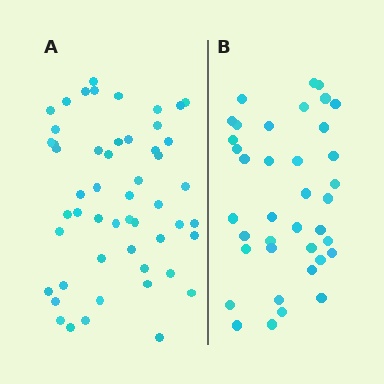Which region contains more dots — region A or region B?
Region A (the left region) has more dots.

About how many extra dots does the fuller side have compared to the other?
Region A has approximately 15 more dots than region B.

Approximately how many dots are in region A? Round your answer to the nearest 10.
About 50 dots. (The exact count is 52, which rounds to 50.)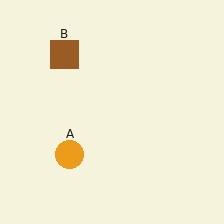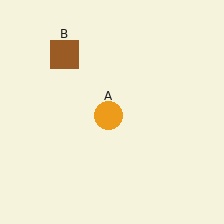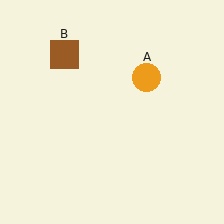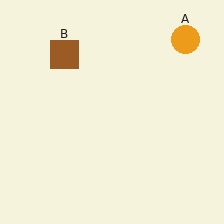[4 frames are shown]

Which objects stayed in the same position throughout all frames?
Brown square (object B) remained stationary.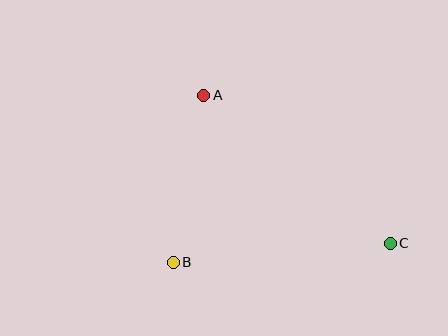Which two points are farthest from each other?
Points A and C are farthest from each other.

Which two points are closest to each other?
Points A and B are closest to each other.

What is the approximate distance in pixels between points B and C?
The distance between B and C is approximately 218 pixels.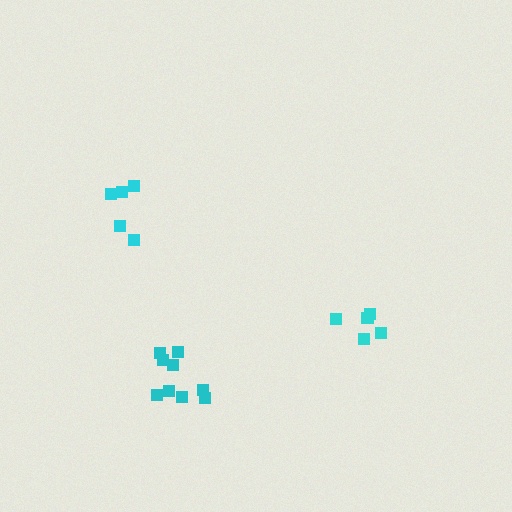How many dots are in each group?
Group 1: 5 dots, Group 2: 5 dots, Group 3: 9 dots (19 total).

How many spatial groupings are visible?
There are 3 spatial groupings.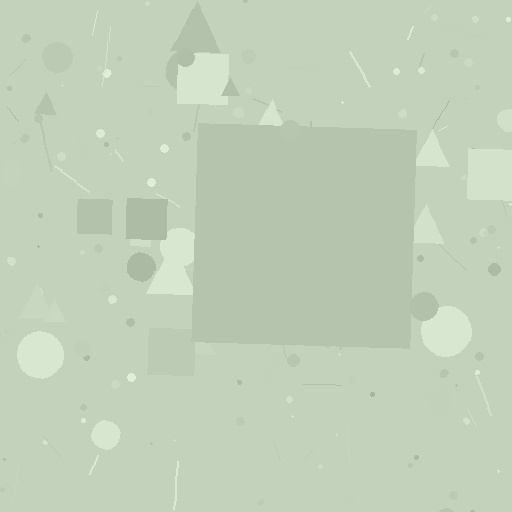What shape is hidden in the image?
A square is hidden in the image.